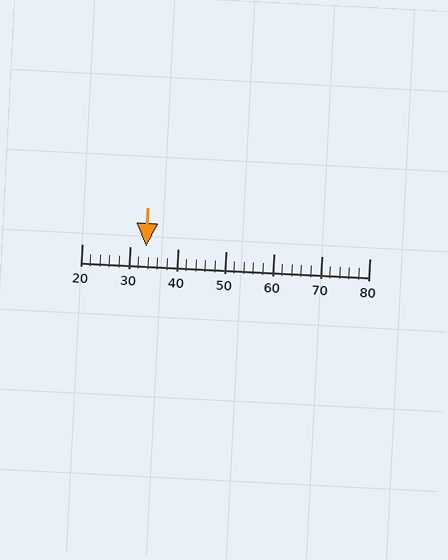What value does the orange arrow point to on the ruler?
The orange arrow points to approximately 33.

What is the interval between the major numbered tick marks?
The major tick marks are spaced 10 units apart.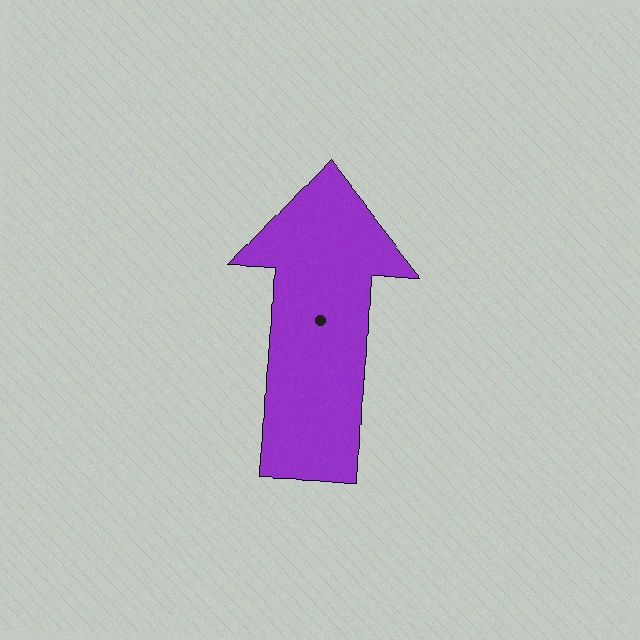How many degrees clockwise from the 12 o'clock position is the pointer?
Approximately 2 degrees.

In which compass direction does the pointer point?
North.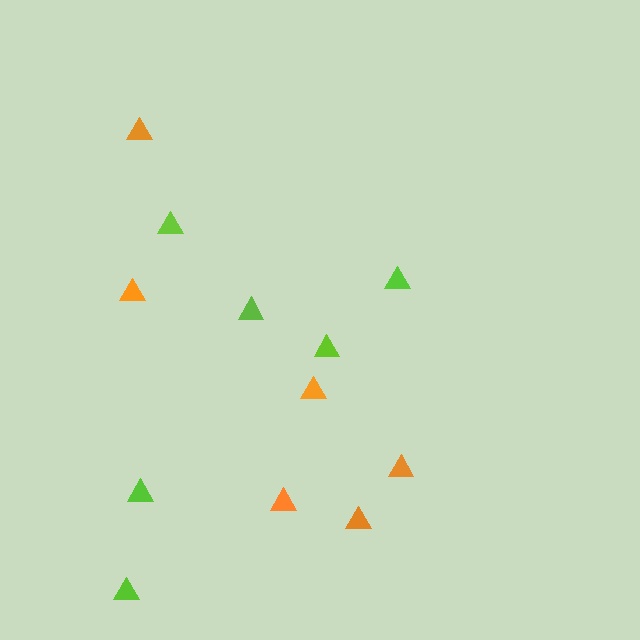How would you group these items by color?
There are 2 groups: one group of orange triangles (6) and one group of lime triangles (6).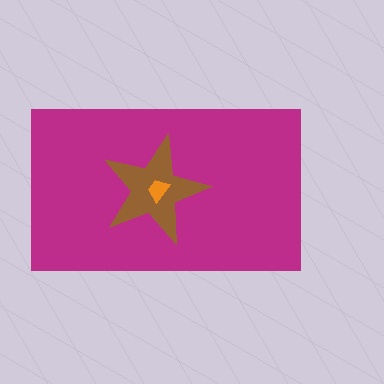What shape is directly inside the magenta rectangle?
The brown star.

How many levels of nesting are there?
3.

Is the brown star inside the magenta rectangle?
Yes.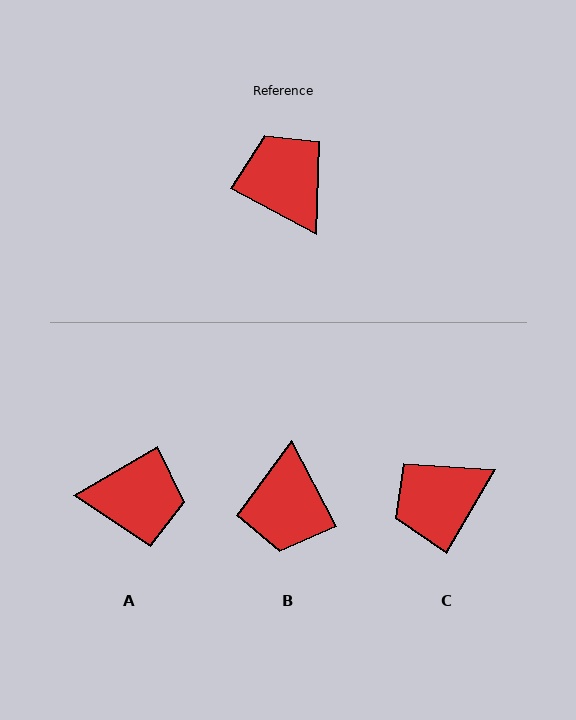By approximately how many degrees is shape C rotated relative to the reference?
Approximately 88 degrees counter-clockwise.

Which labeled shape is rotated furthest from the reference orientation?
B, about 146 degrees away.